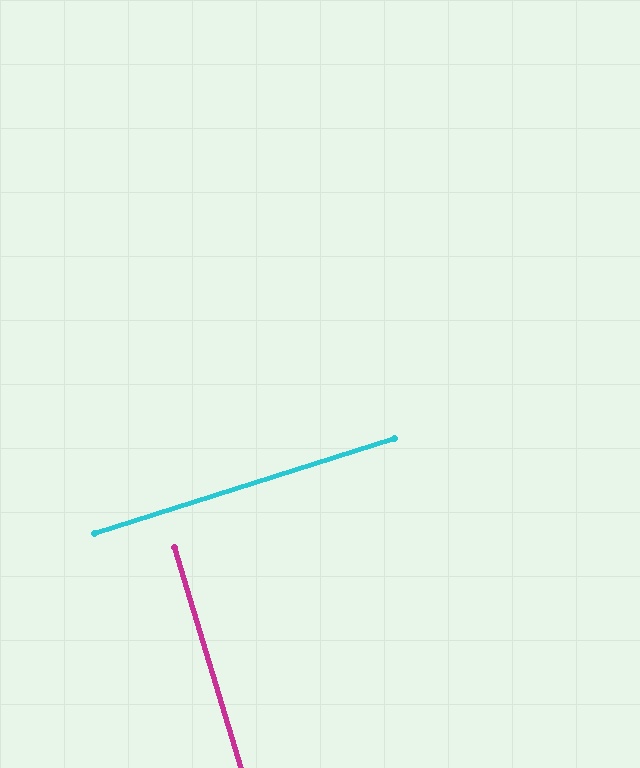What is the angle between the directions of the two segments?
Approximately 89 degrees.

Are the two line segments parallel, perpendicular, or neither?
Perpendicular — they meet at approximately 89°.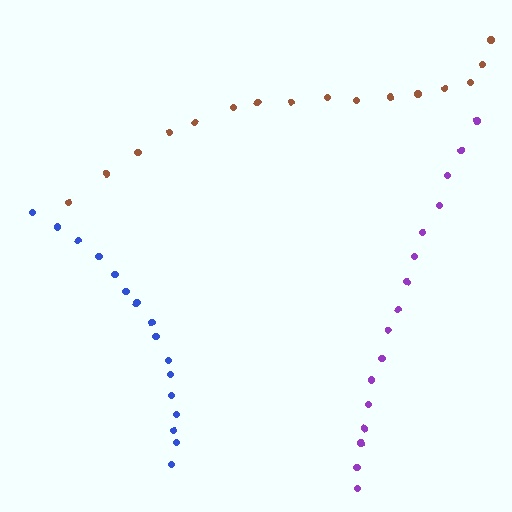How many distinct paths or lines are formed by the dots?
There are 3 distinct paths.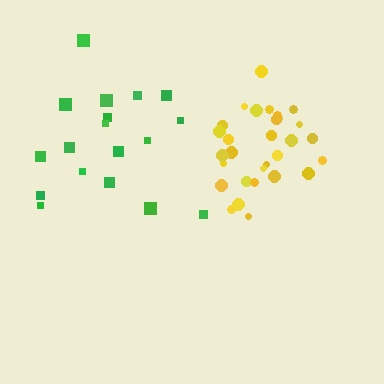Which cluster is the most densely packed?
Yellow.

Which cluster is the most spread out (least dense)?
Green.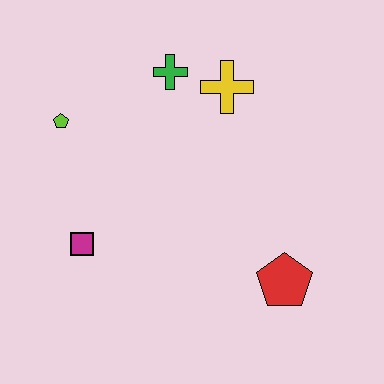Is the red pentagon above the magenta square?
No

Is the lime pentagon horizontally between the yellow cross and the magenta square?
No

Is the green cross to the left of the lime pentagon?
No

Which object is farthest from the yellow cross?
The magenta square is farthest from the yellow cross.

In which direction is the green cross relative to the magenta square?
The green cross is above the magenta square.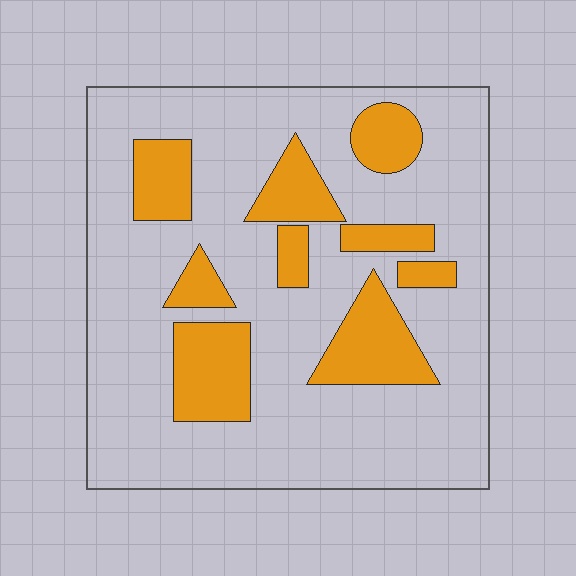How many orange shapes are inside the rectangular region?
9.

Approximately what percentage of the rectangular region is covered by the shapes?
Approximately 25%.